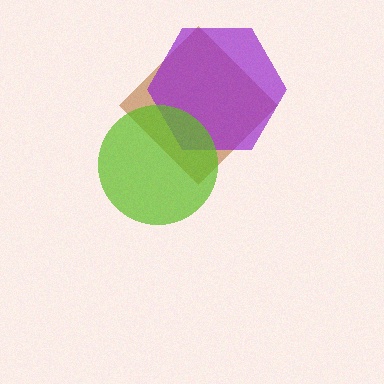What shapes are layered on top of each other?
The layered shapes are: a brown diamond, a purple hexagon, a lime circle.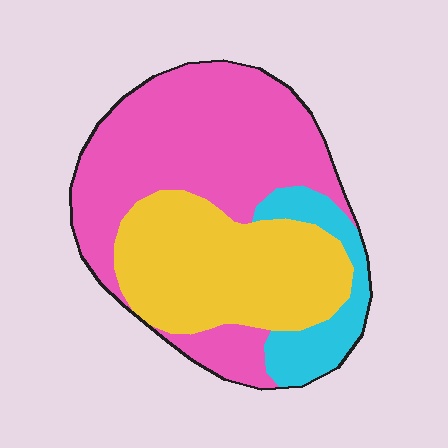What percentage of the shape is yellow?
Yellow takes up between a quarter and a half of the shape.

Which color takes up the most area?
Pink, at roughly 50%.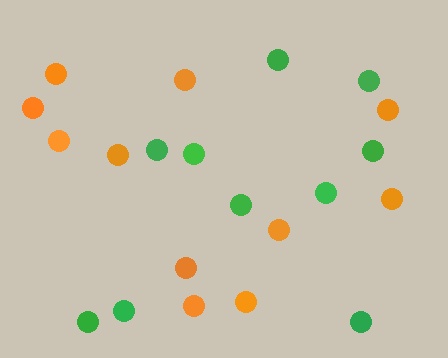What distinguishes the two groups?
There are 2 groups: one group of green circles (10) and one group of orange circles (11).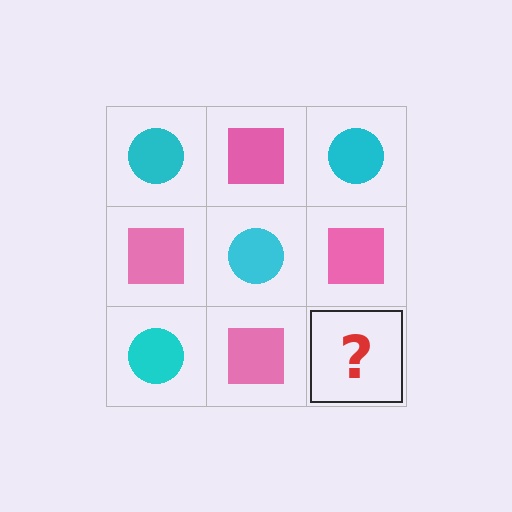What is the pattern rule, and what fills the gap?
The rule is that it alternates cyan circle and pink square in a checkerboard pattern. The gap should be filled with a cyan circle.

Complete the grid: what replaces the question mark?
The question mark should be replaced with a cyan circle.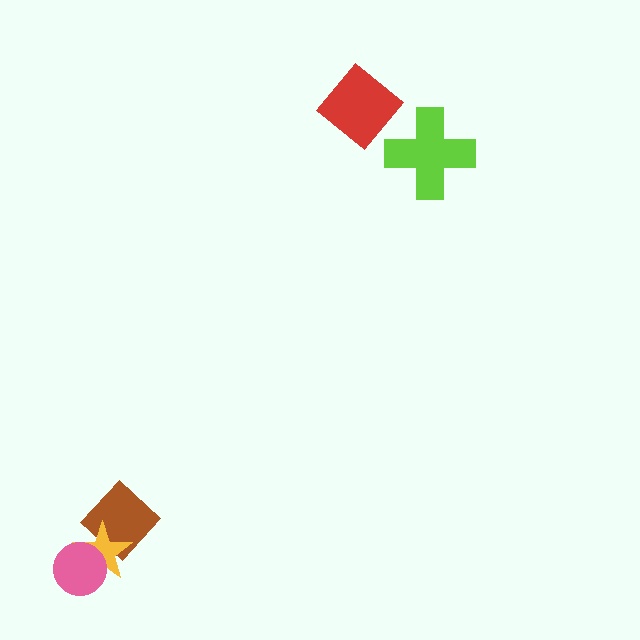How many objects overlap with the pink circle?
1 object overlaps with the pink circle.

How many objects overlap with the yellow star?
2 objects overlap with the yellow star.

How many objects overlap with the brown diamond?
1 object overlaps with the brown diamond.